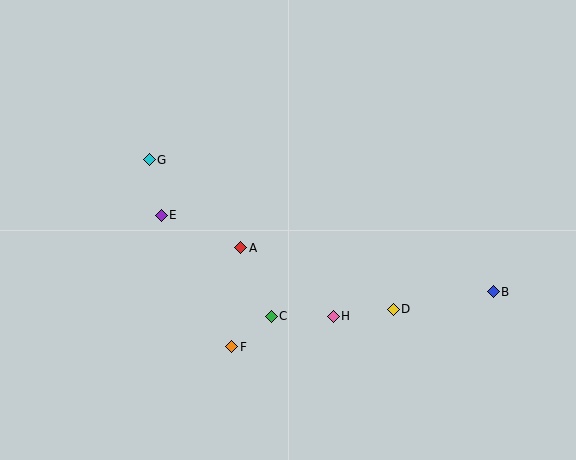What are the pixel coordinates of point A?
Point A is at (241, 248).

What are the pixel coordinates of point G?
Point G is at (149, 160).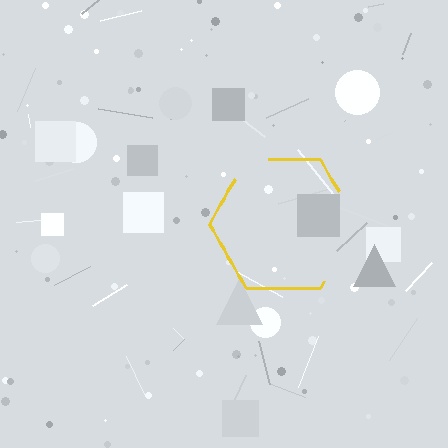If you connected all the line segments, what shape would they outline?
They would outline a hexagon.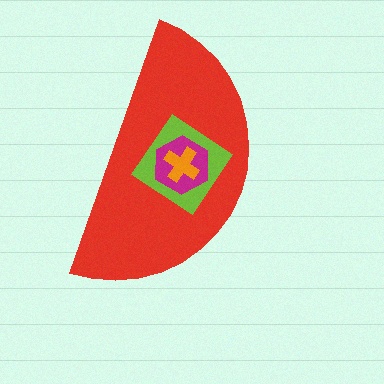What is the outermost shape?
The red semicircle.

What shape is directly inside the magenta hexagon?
The orange cross.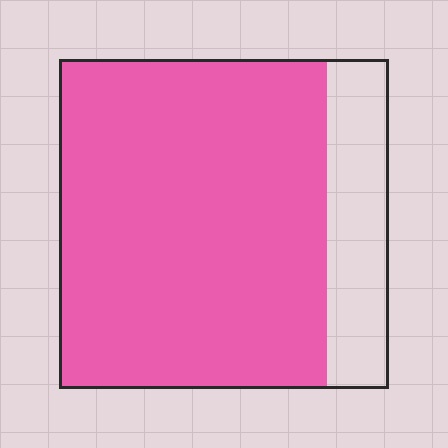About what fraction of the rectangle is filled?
About four fifths (4/5).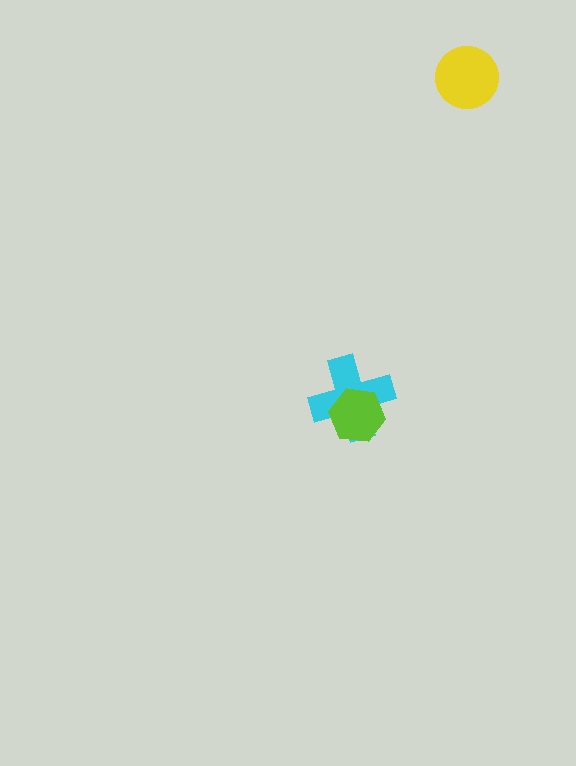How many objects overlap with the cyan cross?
1 object overlaps with the cyan cross.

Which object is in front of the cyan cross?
The lime hexagon is in front of the cyan cross.